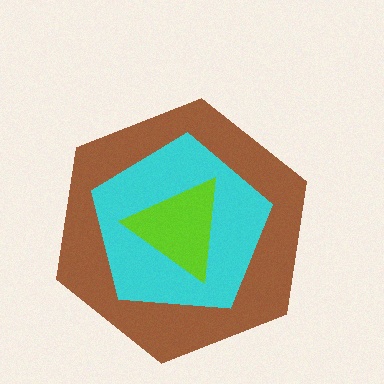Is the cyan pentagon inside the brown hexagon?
Yes.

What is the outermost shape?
The brown hexagon.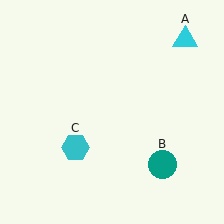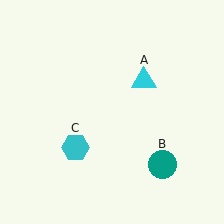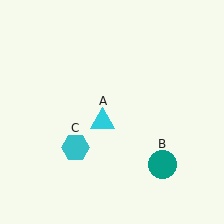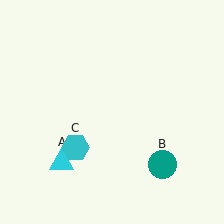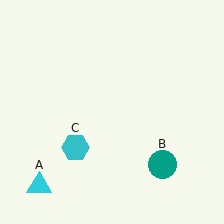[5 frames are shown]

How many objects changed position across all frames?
1 object changed position: cyan triangle (object A).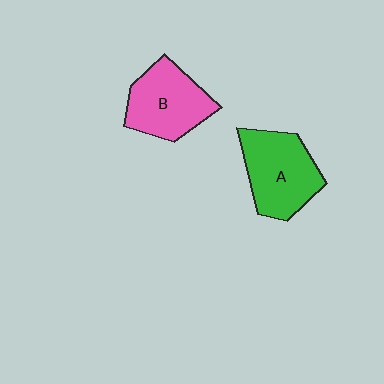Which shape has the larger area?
Shape A (green).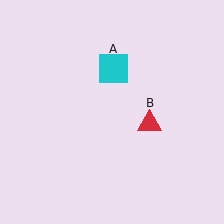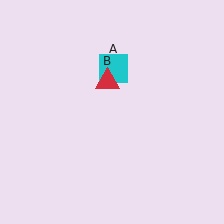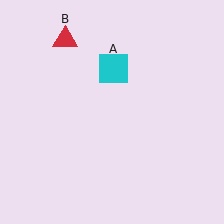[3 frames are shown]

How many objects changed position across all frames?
1 object changed position: red triangle (object B).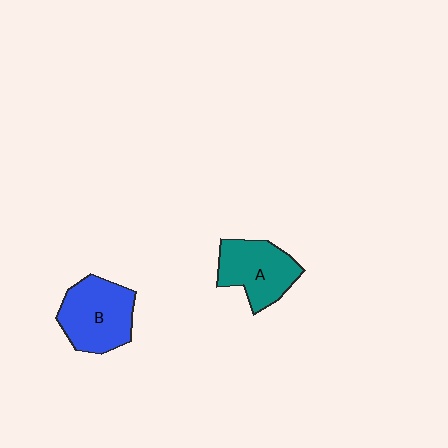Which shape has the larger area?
Shape B (blue).